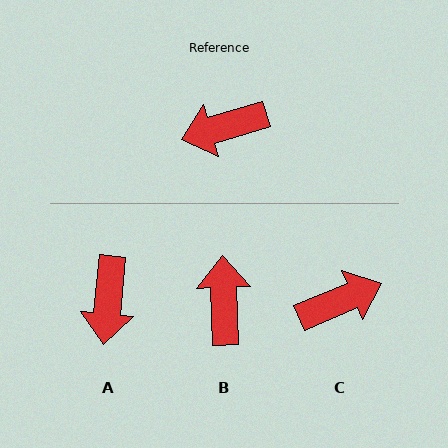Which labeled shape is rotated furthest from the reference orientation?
C, about 174 degrees away.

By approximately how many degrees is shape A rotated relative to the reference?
Approximately 68 degrees counter-clockwise.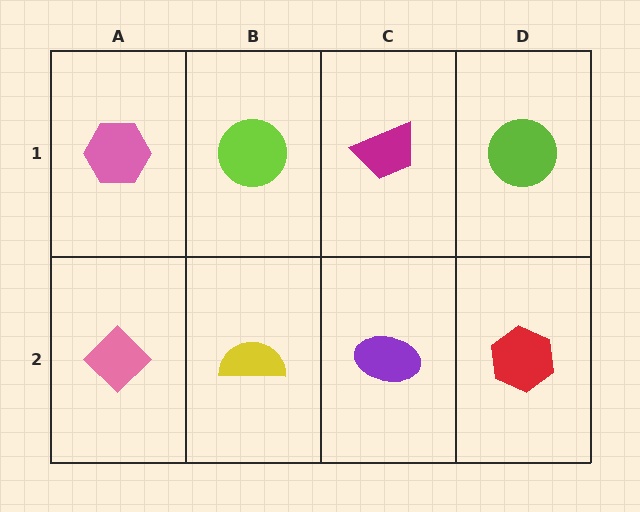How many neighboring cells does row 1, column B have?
3.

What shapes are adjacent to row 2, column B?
A lime circle (row 1, column B), a pink diamond (row 2, column A), a purple ellipse (row 2, column C).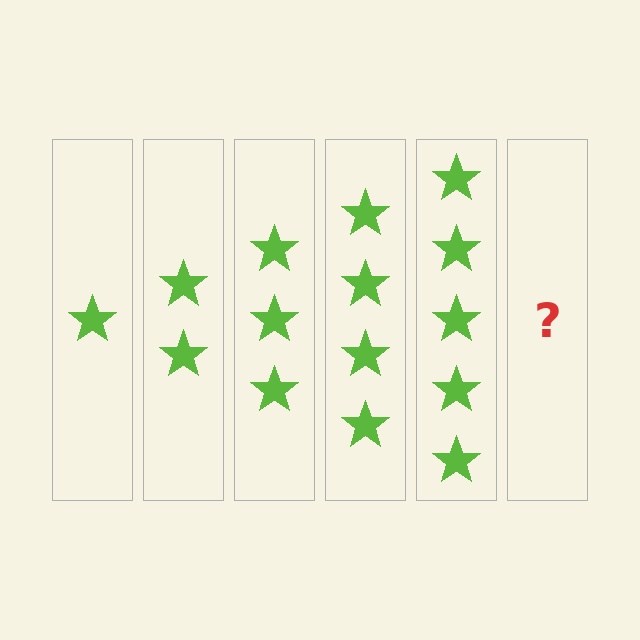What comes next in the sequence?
The next element should be 6 stars.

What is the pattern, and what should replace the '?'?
The pattern is that each step adds one more star. The '?' should be 6 stars.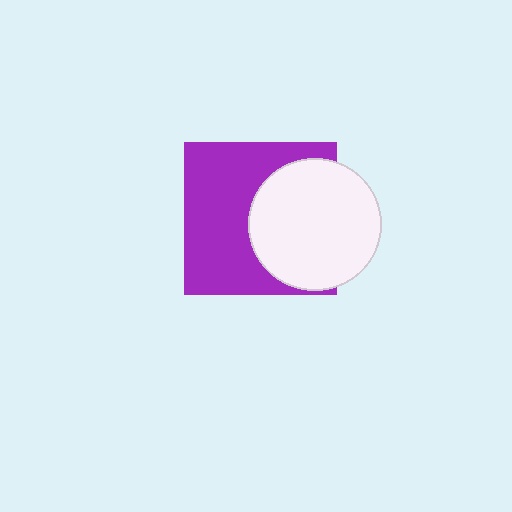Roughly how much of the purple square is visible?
About half of it is visible (roughly 58%).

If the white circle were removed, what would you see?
You would see the complete purple square.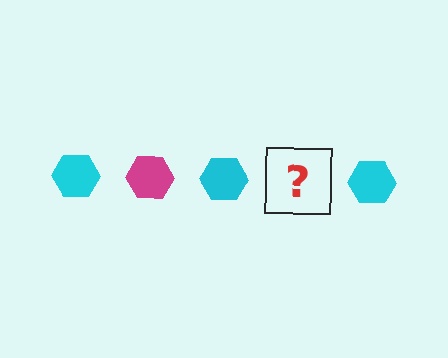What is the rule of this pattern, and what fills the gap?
The rule is that the pattern cycles through cyan, magenta hexagons. The gap should be filled with a magenta hexagon.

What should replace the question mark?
The question mark should be replaced with a magenta hexagon.